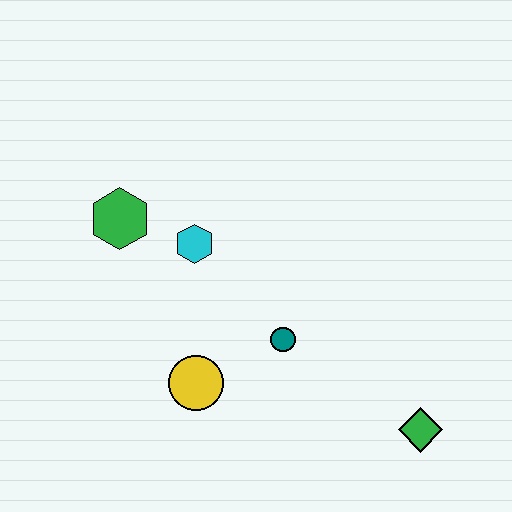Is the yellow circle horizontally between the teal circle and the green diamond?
No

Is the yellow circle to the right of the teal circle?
No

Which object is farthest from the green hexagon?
The green diamond is farthest from the green hexagon.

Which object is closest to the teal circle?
The yellow circle is closest to the teal circle.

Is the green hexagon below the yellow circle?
No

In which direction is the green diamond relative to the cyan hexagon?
The green diamond is to the right of the cyan hexagon.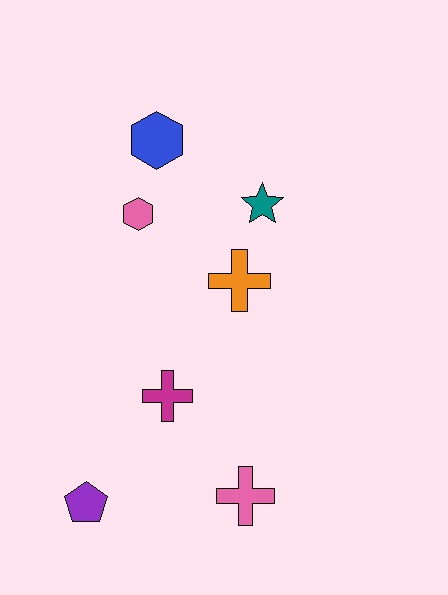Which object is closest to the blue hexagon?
The pink hexagon is closest to the blue hexagon.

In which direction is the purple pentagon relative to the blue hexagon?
The purple pentagon is below the blue hexagon.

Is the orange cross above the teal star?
No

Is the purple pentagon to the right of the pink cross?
No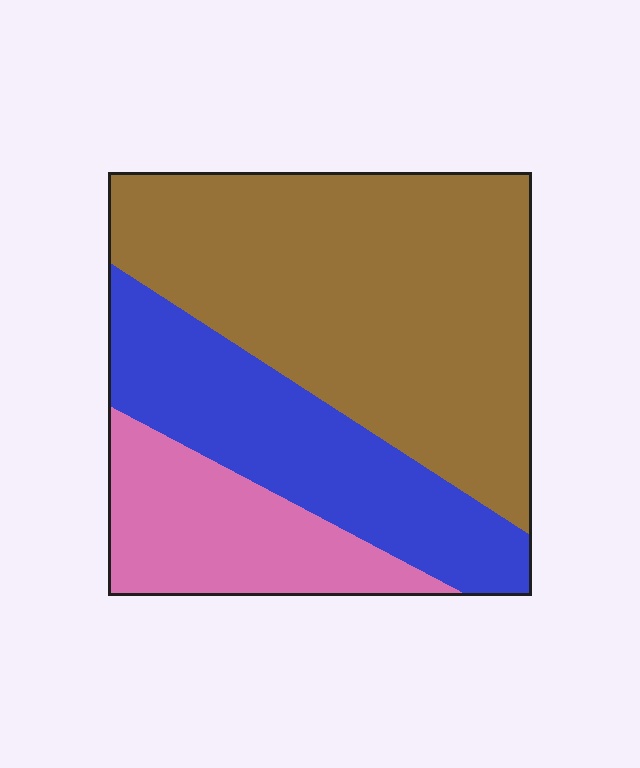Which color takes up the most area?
Brown, at roughly 55%.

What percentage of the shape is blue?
Blue takes up about one quarter (1/4) of the shape.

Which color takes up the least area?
Pink, at roughly 20%.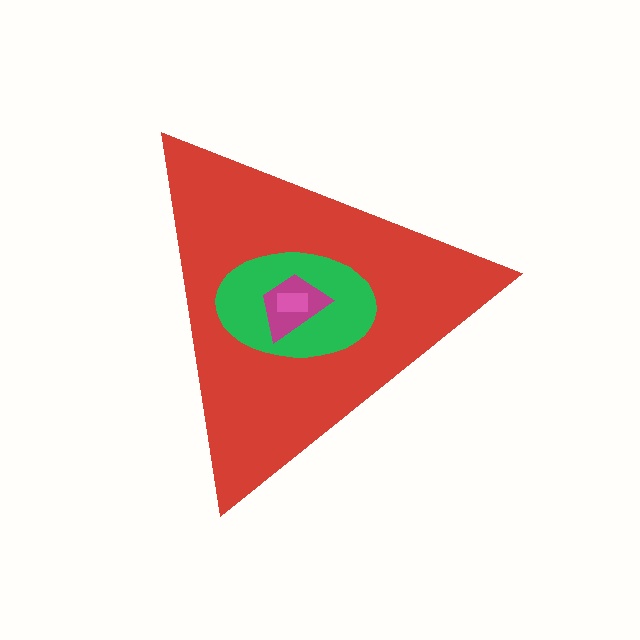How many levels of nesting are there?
4.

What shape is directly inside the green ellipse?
The magenta trapezoid.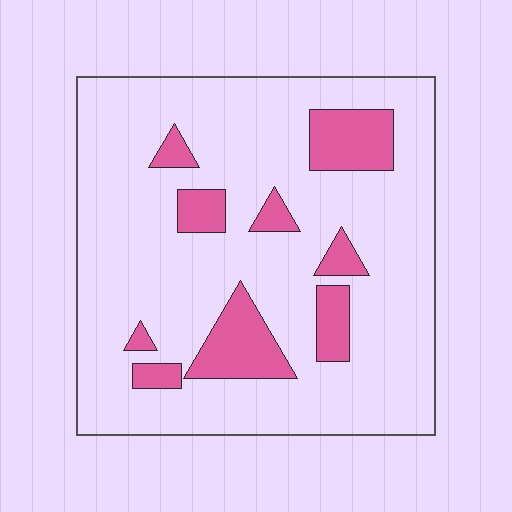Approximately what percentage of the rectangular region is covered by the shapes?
Approximately 15%.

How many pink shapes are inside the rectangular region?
9.